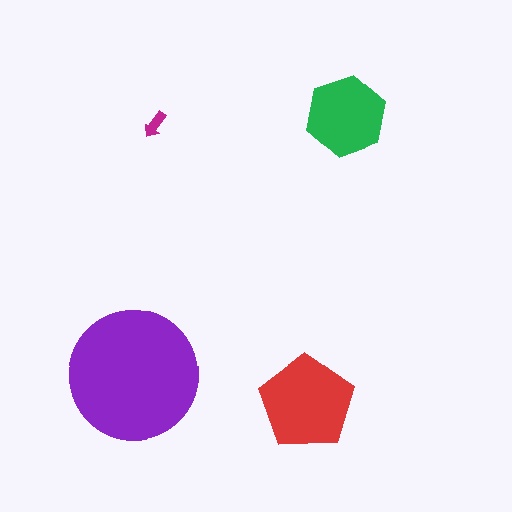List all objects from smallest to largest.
The magenta arrow, the green hexagon, the red pentagon, the purple circle.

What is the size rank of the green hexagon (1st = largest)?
3rd.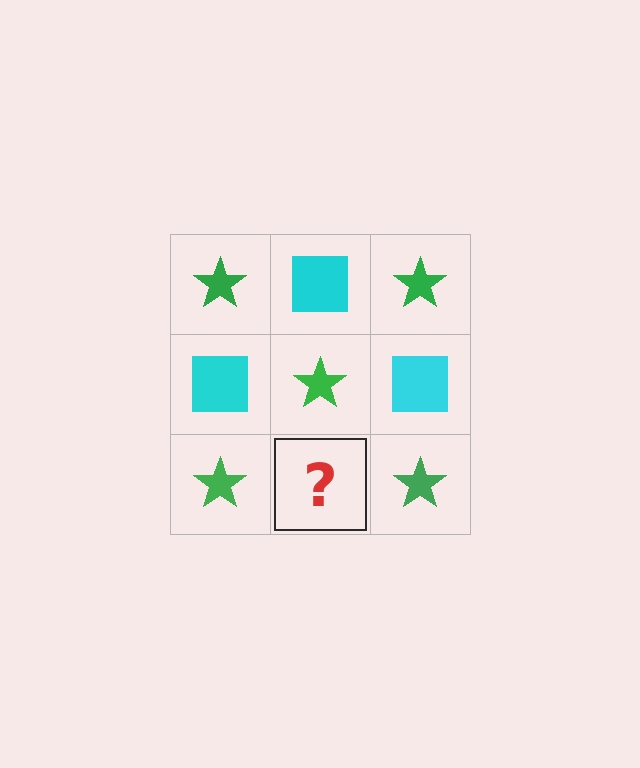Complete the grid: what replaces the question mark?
The question mark should be replaced with a cyan square.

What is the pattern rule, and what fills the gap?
The rule is that it alternates green star and cyan square in a checkerboard pattern. The gap should be filled with a cyan square.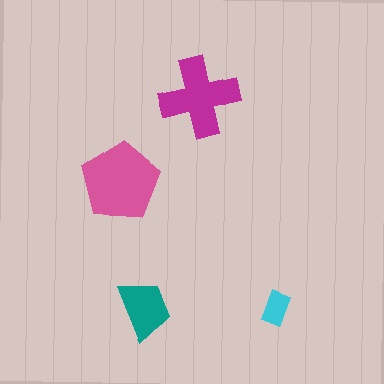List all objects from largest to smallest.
The pink pentagon, the magenta cross, the teal trapezoid, the cyan rectangle.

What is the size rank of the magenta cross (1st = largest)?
2nd.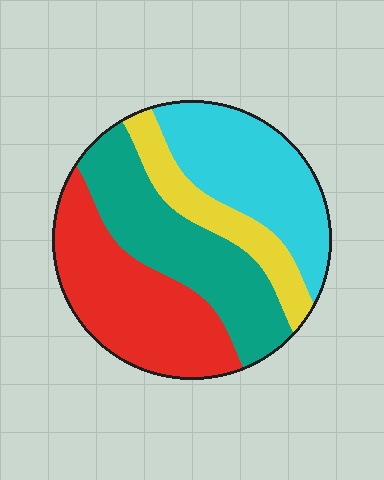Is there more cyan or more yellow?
Cyan.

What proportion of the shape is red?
Red covers 31% of the shape.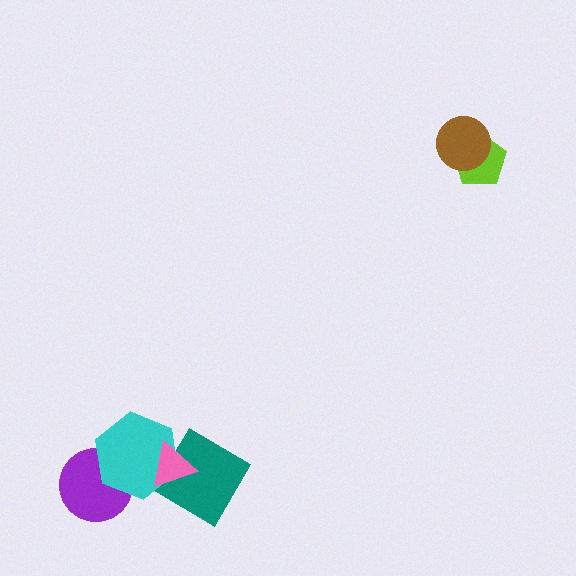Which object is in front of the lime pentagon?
The brown circle is in front of the lime pentagon.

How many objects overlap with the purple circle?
1 object overlaps with the purple circle.